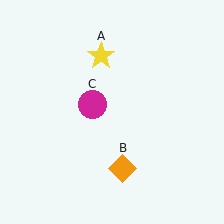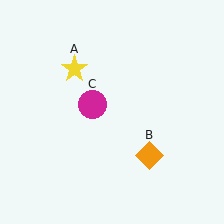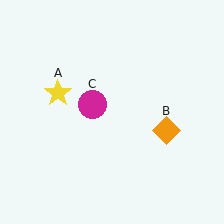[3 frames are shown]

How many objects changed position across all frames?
2 objects changed position: yellow star (object A), orange diamond (object B).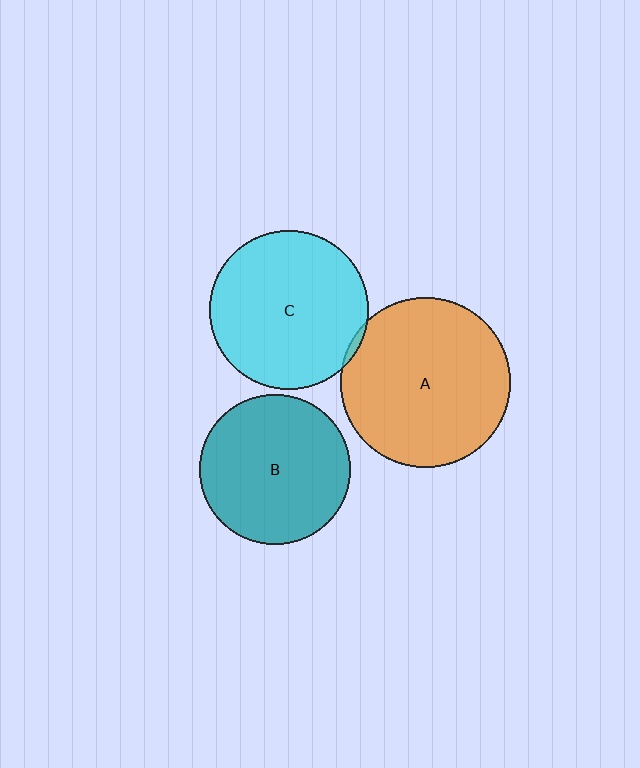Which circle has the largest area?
Circle A (orange).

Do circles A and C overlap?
Yes.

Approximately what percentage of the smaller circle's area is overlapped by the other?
Approximately 5%.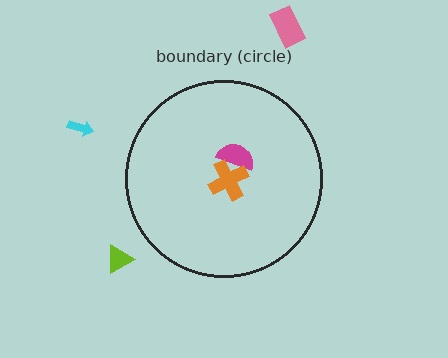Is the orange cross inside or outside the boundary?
Inside.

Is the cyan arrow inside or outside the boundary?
Outside.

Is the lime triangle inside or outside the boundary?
Outside.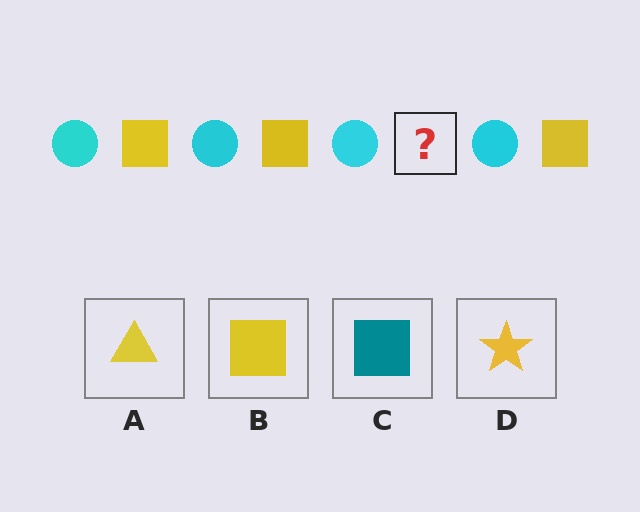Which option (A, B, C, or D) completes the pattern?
B.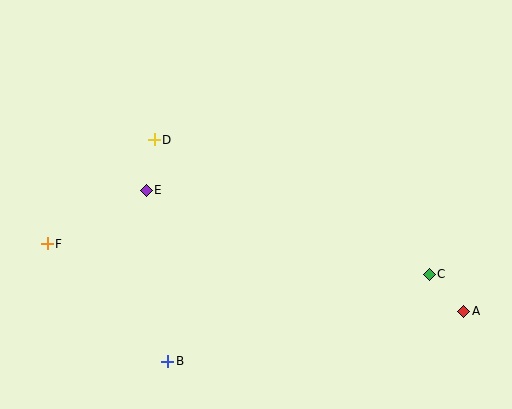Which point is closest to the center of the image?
Point E at (146, 190) is closest to the center.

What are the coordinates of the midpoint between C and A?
The midpoint between C and A is at (446, 293).